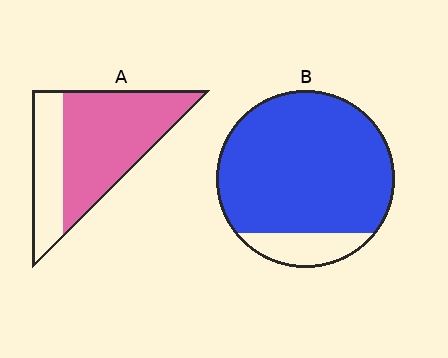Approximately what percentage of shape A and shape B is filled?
A is approximately 70% and B is approximately 85%.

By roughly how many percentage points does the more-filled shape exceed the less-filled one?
By roughly 20 percentage points (B over A).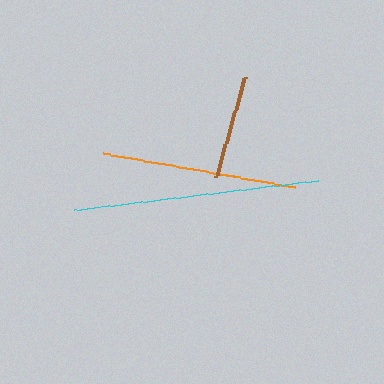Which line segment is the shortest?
The brown line is the shortest at approximately 105 pixels.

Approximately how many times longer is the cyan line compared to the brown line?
The cyan line is approximately 2.3 times the length of the brown line.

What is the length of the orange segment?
The orange segment is approximately 195 pixels long.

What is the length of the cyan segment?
The cyan segment is approximately 246 pixels long.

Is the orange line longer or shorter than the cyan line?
The cyan line is longer than the orange line.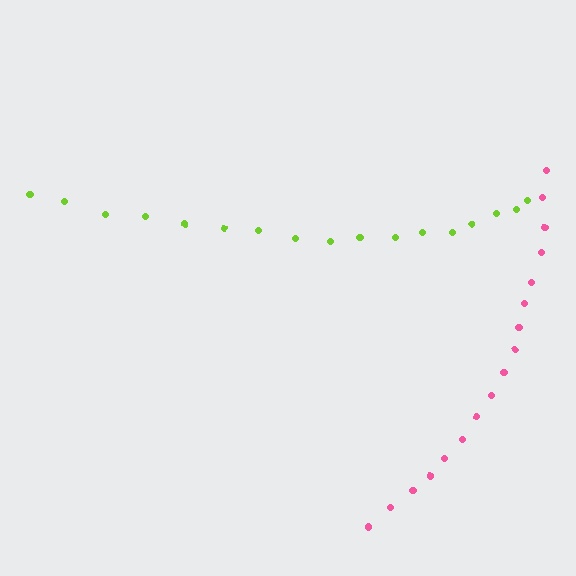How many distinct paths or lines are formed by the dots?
There are 2 distinct paths.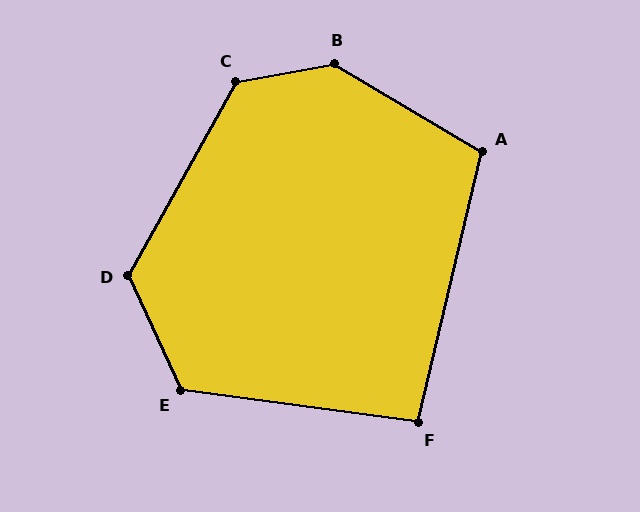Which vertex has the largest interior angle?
B, at approximately 138 degrees.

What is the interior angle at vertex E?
Approximately 123 degrees (obtuse).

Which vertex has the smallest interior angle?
F, at approximately 96 degrees.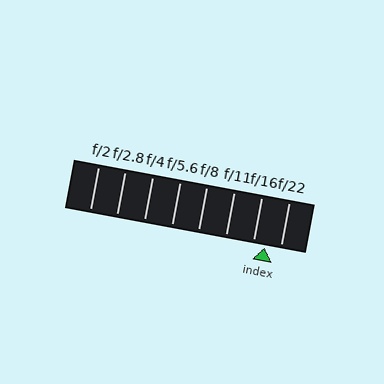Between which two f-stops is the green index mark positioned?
The index mark is between f/16 and f/22.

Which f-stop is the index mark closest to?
The index mark is closest to f/16.